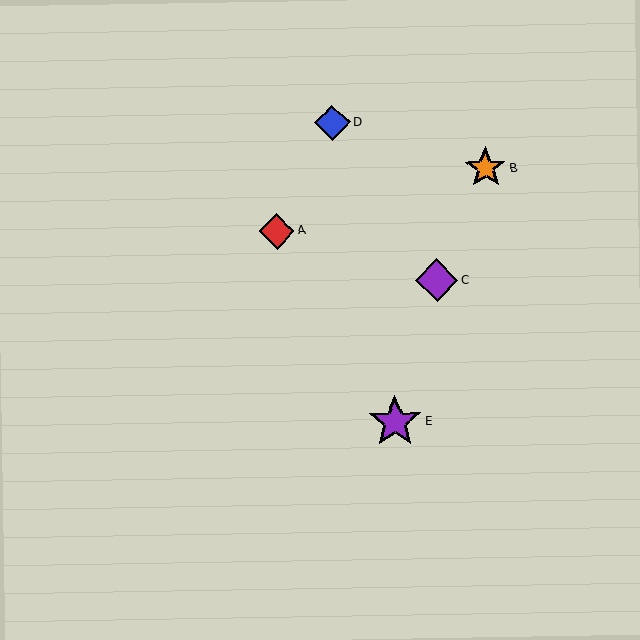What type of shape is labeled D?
Shape D is a blue diamond.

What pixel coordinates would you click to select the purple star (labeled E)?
Click at (395, 422) to select the purple star E.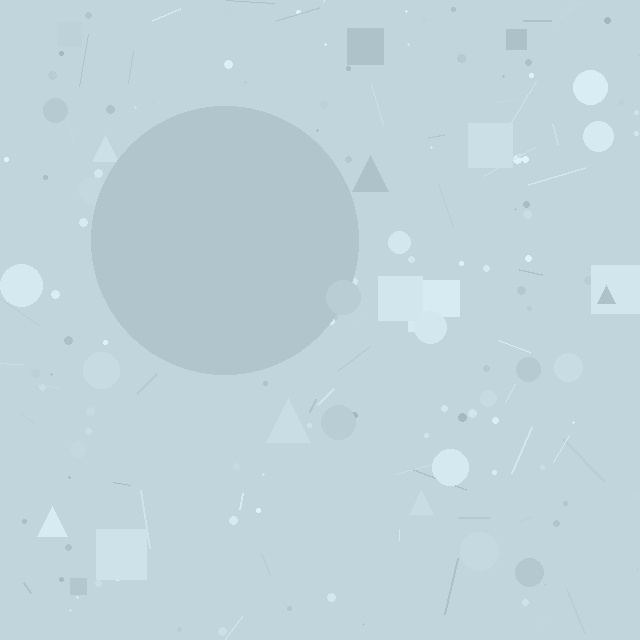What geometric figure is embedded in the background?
A circle is embedded in the background.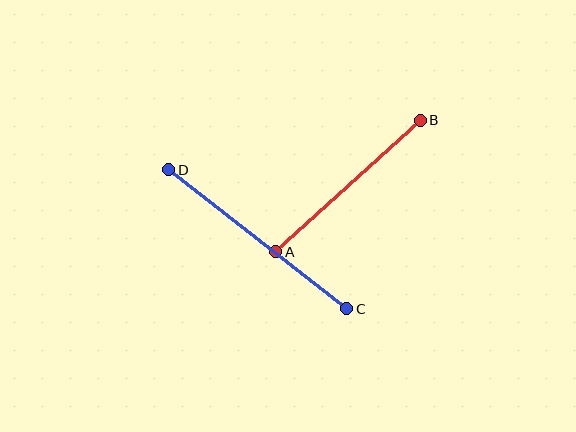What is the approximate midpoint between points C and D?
The midpoint is at approximately (258, 239) pixels.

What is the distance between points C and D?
The distance is approximately 226 pixels.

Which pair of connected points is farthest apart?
Points C and D are farthest apart.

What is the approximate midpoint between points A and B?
The midpoint is at approximately (348, 186) pixels.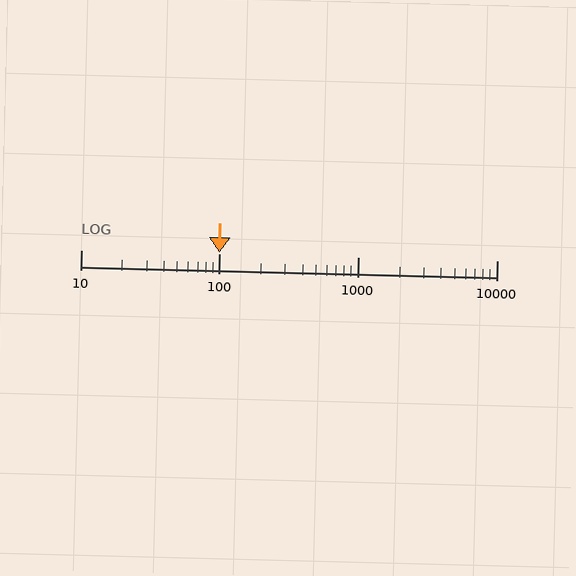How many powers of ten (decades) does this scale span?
The scale spans 3 decades, from 10 to 10000.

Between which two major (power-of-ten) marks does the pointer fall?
The pointer is between 100 and 1000.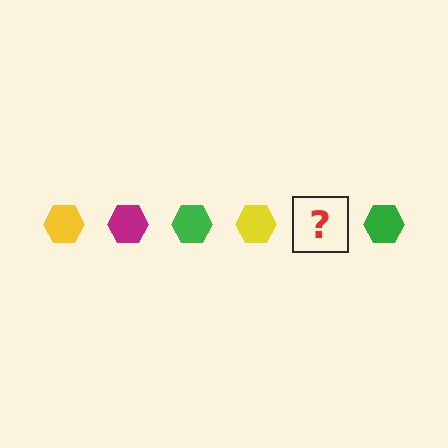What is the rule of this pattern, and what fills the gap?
The rule is that the pattern cycles through yellow, magenta, green hexagons. The gap should be filled with a magenta hexagon.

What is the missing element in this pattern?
The missing element is a magenta hexagon.